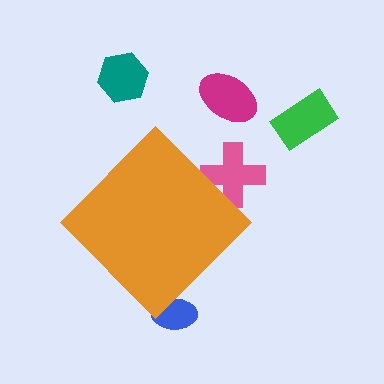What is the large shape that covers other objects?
An orange diamond.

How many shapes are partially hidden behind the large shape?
2 shapes are partially hidden.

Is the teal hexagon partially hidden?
No, the teal hexagon is fully visible.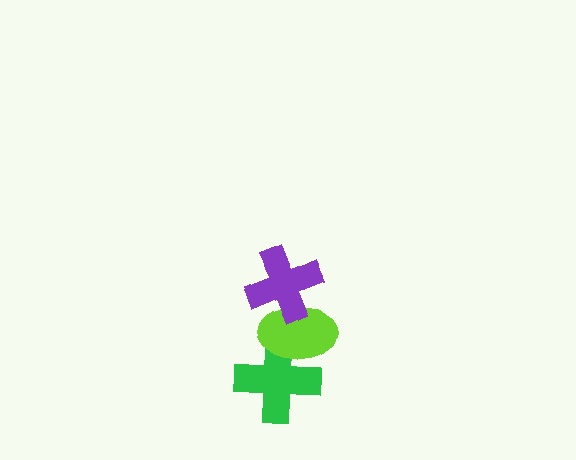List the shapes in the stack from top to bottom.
From top to bottom: the purple cross, the lime ellipse, the green cross.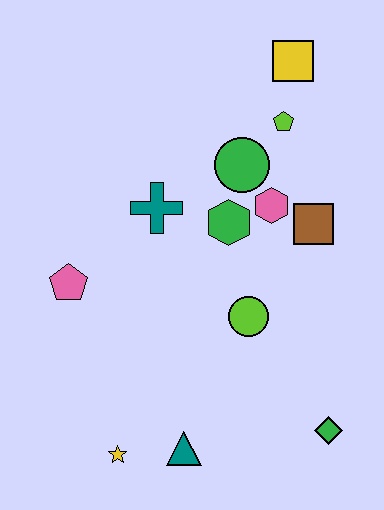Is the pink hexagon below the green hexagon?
No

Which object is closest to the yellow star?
The teal triangle is closest to the yellow star.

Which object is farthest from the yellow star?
The yellow square is farthest from the yellow star.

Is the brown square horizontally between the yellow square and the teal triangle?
No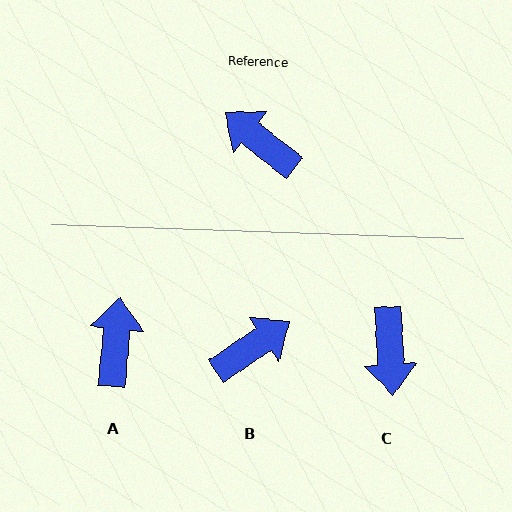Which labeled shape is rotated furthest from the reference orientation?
C, about 132 degrees away.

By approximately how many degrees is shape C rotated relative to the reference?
Approximately 132 degrees counter-clockwise.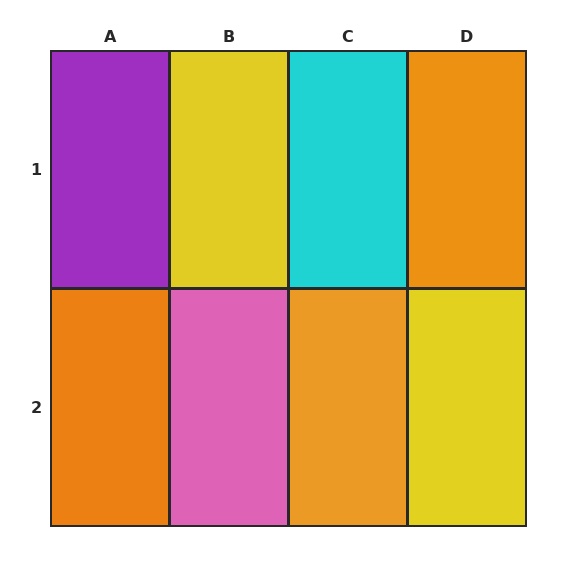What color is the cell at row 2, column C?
Orange.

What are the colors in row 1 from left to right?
Purple, yellow, cyan, orange.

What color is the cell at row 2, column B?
Pink.